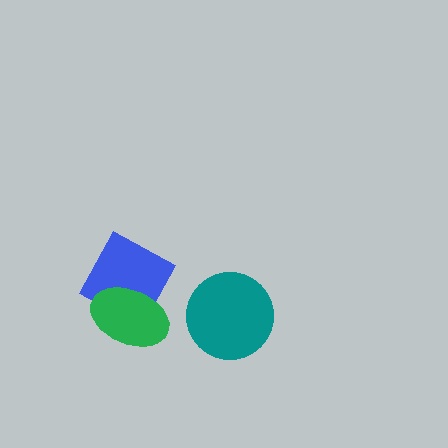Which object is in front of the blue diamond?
The green ellipse is in front of the blue diamond.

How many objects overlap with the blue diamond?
1 object overlaps with the blue diamond.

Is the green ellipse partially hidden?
No, no other shape covers it.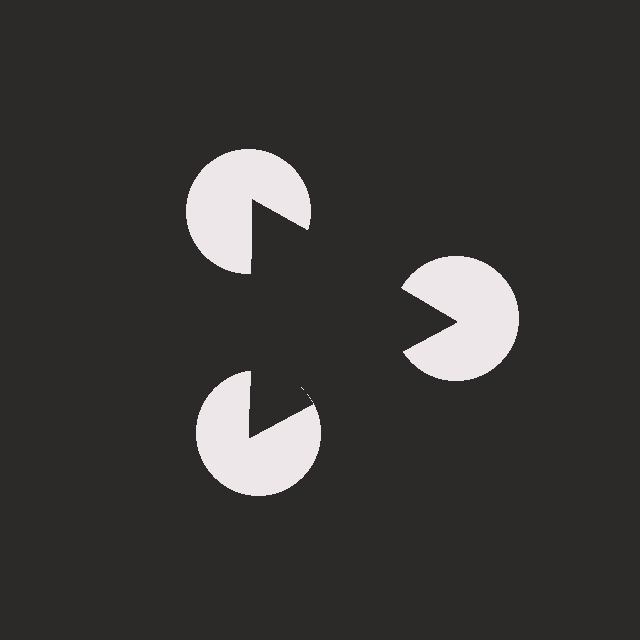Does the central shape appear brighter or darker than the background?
It typically appears slightly darker than the background, even though no actual brightness change is drawn.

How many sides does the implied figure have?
3 sides.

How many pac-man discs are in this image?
There are 3 — one at each vertex of the illusory triangle.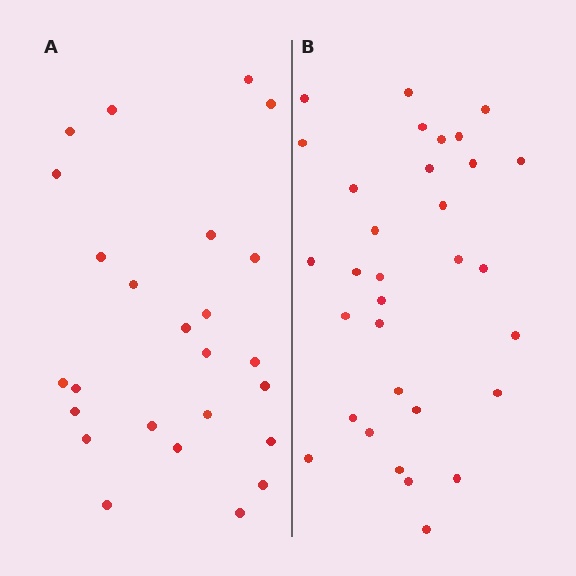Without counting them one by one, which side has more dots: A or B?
Region B (the right region) has more dots.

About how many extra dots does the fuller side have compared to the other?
Region B has roughly 8 or so more dots than region A.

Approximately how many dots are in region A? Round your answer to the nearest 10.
About 20 dots. (The exact count is 25, which rounds to 20.)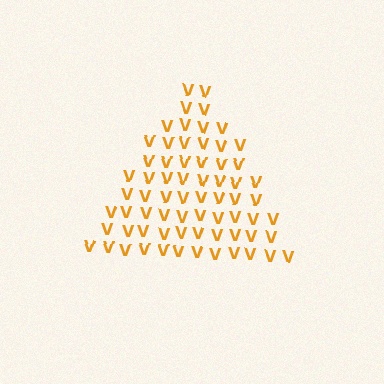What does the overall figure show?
The overall figure shows a triangle.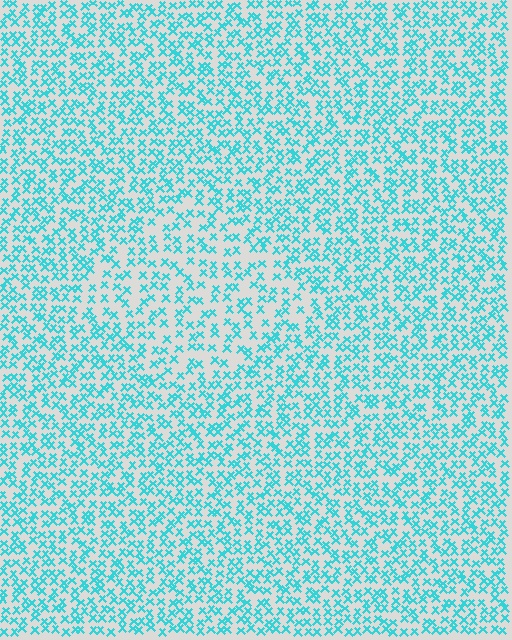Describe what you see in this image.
The image contains small cyan elements arranged at two different densities. A diamond-shaped region is visible where the elements are less densely packed than the surrounding area.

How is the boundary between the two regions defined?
The boundary is defined by a change in element density (approximately 1.6x ratio). All elements are the same color, size, and shape.